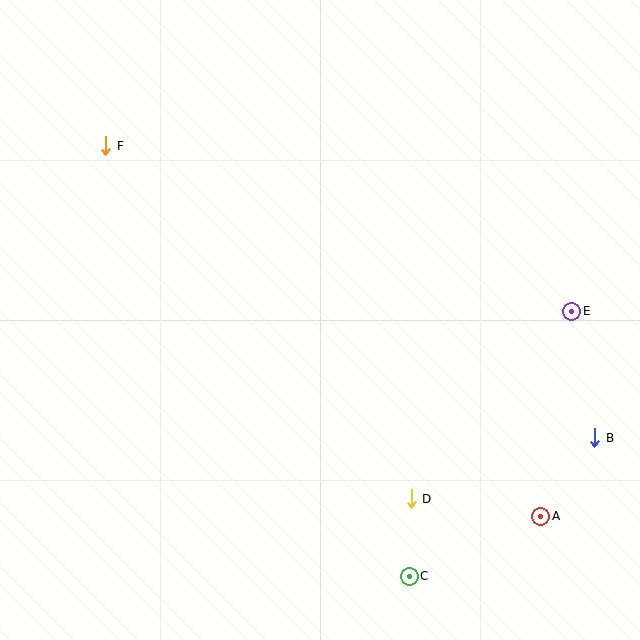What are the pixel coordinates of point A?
Point A is at (541, 516).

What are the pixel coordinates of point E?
Point E is at (572, 311).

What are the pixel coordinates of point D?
Point D is at (411, 499).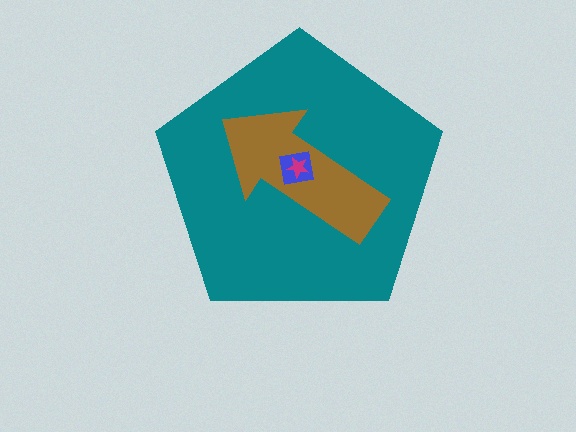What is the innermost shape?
The magenta star.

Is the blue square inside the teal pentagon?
Yes.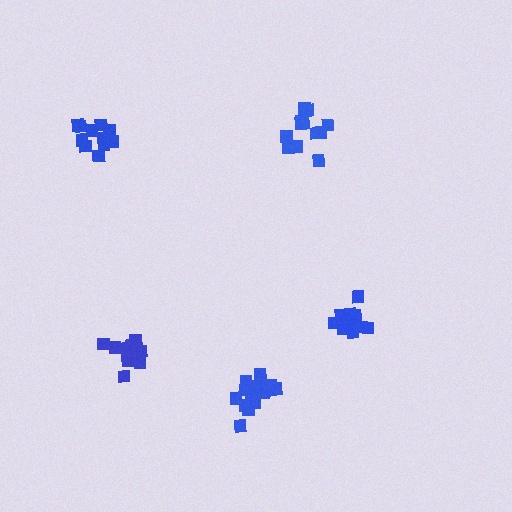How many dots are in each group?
Group 1: 17 dots, Group 2: 12 dots, Group 3: 15 dots, Group 4: 13 dots, Group 5: 11 dots (68 total).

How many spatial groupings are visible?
There are 5 spatial groupings.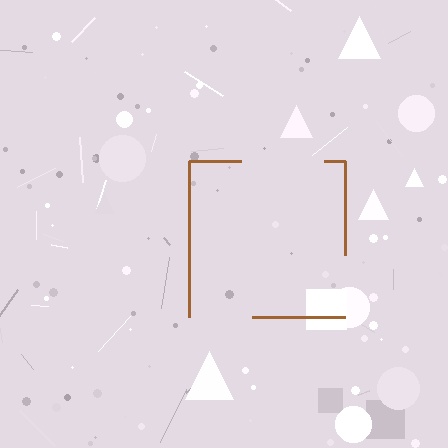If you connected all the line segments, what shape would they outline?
They would outline a square.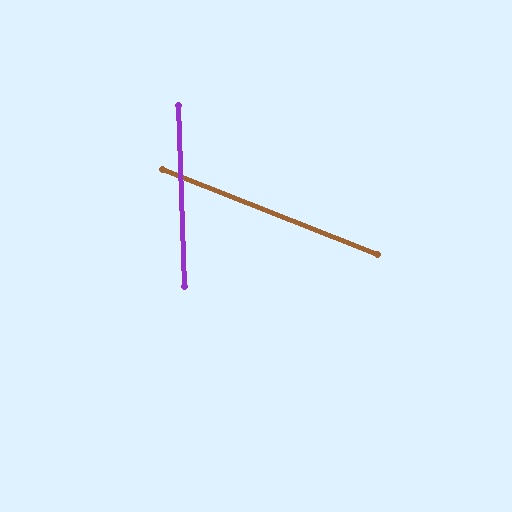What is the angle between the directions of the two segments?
Approximately 66 degrees.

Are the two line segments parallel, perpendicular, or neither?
Neither parallel nor perpendicular — they differ by about 66°.